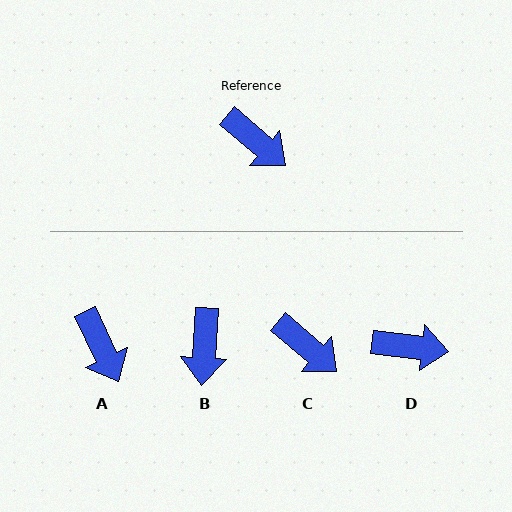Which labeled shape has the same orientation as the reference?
C.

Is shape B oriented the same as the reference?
No, it is off by about 53 degrees.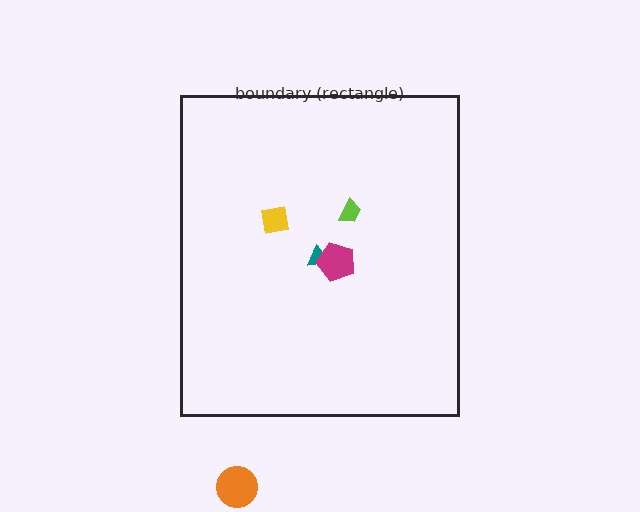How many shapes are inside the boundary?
4 inside, 1 outside.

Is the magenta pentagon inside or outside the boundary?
Inside.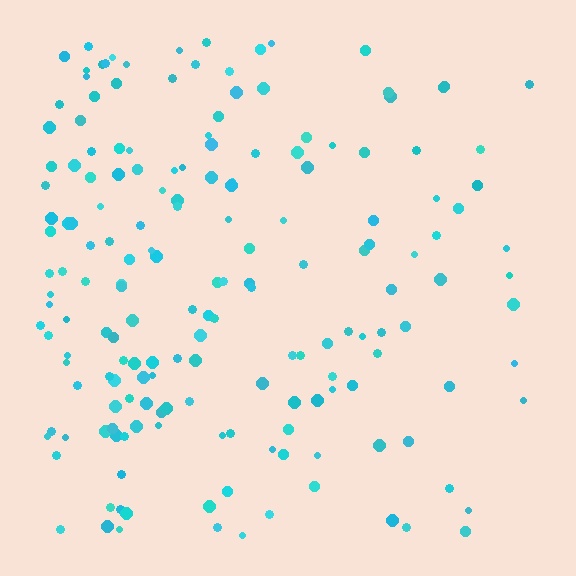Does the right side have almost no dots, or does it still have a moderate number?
Still a moderate number, just noticeably fewer than the left.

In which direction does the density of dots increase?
From right to left, with the left side densest.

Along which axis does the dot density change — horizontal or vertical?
Horizontal.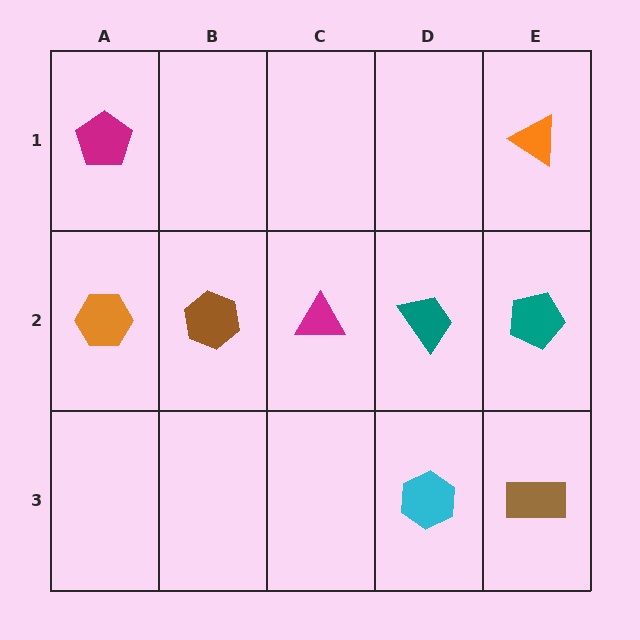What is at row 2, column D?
A teal trapezoid.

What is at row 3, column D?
A cyan hexagon.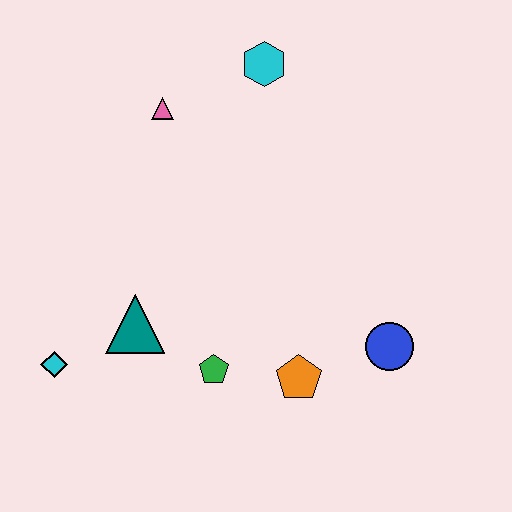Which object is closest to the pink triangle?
The cyan hexagon is closest to the pink triangle.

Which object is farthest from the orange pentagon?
The cyan hexagon is farthest from the orange pentagon.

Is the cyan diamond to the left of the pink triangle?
Yes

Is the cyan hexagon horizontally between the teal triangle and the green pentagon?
No